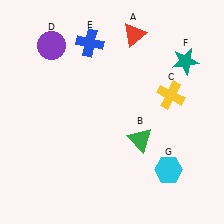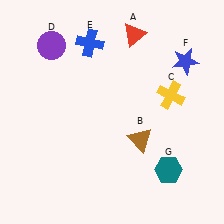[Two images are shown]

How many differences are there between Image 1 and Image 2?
There are 3 differences between the two images.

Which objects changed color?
B changed from green to brown. F changed from teal to blue. G changed from cyan to teal.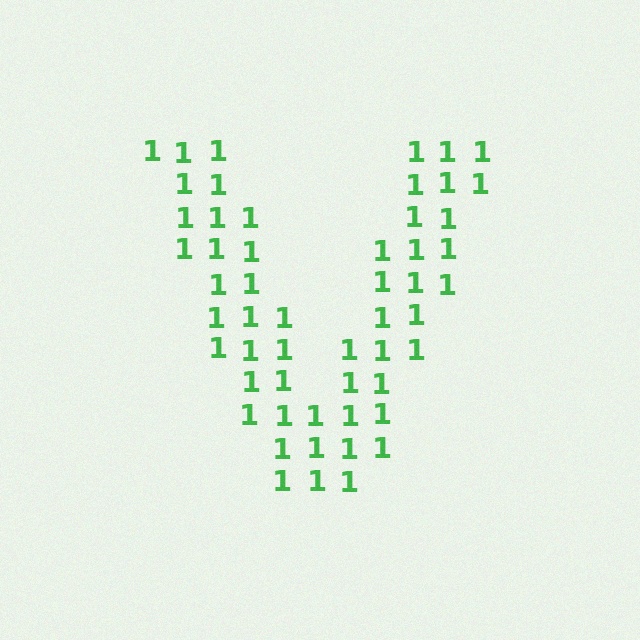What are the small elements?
The small elements are digit 1's.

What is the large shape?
The large shape is the letter V.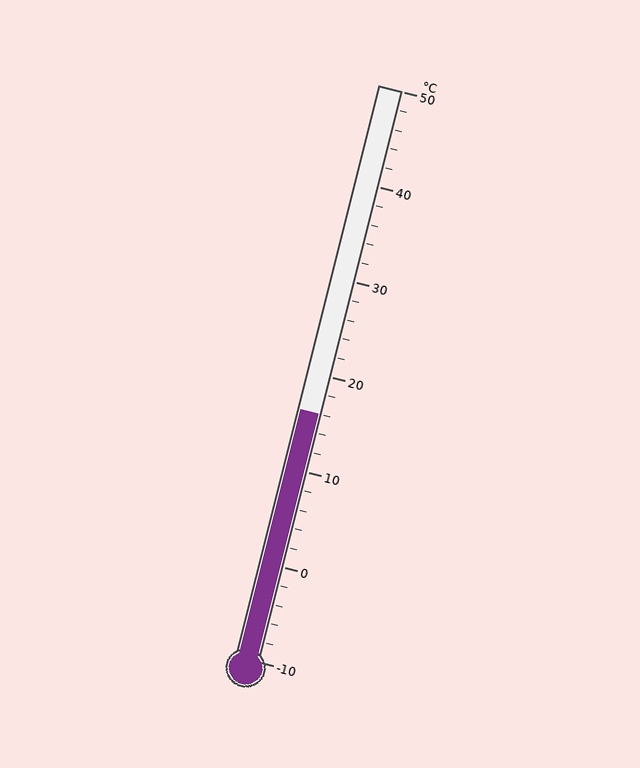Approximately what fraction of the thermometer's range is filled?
The thermometer is filled to approximately 45% of its range.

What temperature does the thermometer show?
The thermometer shows approximately 16°C.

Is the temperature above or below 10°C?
The temperature is above 10°C.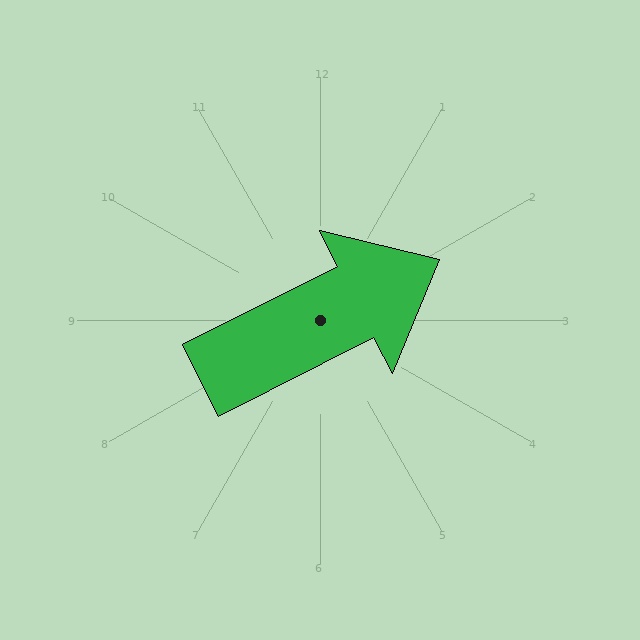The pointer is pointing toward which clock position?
Roughly 2 o'clock.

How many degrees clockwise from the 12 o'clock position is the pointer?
Approximately 63 degrees.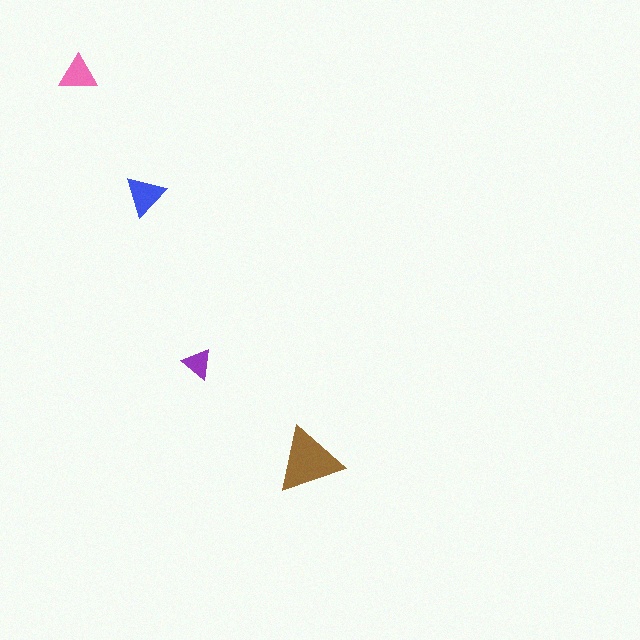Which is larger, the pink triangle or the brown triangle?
The brown one.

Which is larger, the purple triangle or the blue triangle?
The blue one.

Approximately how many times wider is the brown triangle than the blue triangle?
About 1.5 times wider.